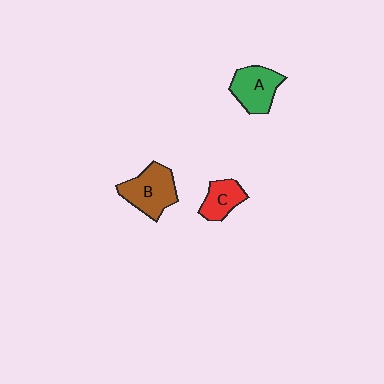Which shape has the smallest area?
Shape C (red).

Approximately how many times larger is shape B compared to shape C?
Approximately 1.6 times.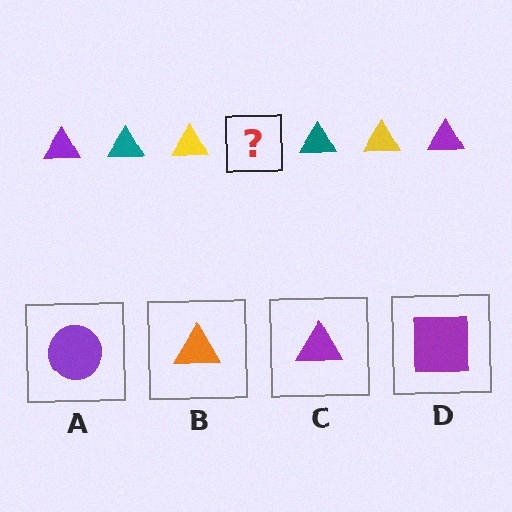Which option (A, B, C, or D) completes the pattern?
C.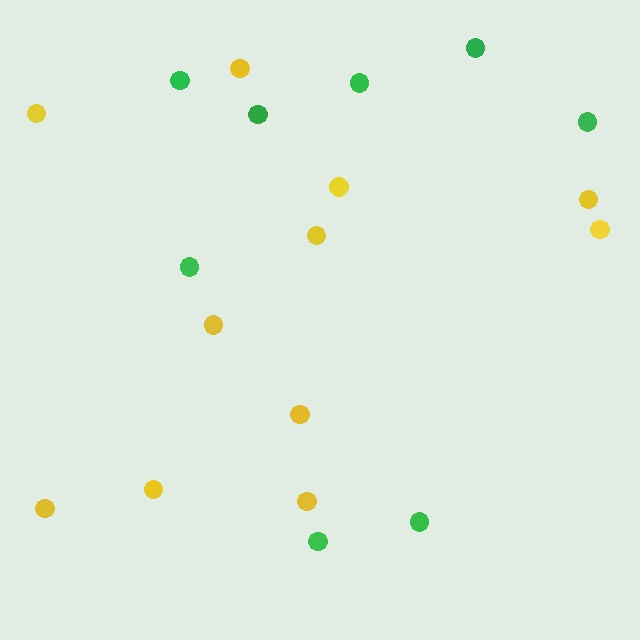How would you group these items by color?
There are 2 groups: one group of green circles (8) and one group of yellow circles (11).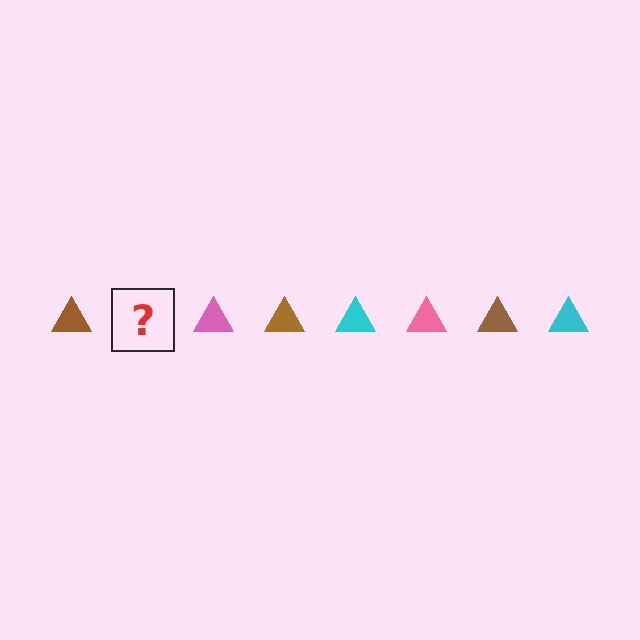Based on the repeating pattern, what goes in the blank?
The blank should be a cyan triangle.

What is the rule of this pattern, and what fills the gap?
The rule is that the pattern cycles through brown, cyan, pink triangles. The gap should be filled with a cyan triangle.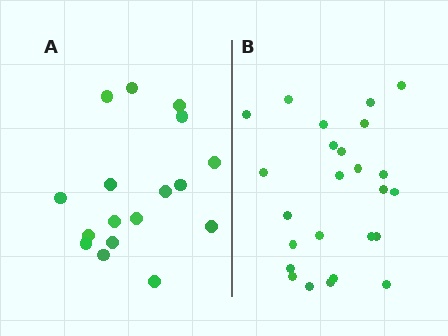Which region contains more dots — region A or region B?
Region B (the right region) has more dots.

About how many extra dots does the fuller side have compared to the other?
Region B has roughly 8 or so more dots than region A.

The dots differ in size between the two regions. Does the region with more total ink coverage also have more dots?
No. Region A has more total ink coverage because its dots are larger, but region B actually contains more individual dots. Total area can be misleading — the number of items is what matters here.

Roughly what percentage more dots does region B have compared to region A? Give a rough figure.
About 45% more.